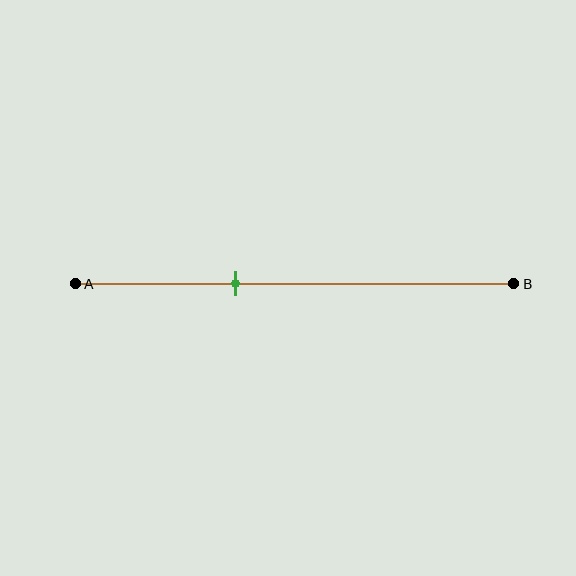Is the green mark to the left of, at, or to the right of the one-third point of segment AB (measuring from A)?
The green mark is to the right of the one-third point of segment AB.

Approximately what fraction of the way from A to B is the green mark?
The green mark is approximately 35% of the way from A to B.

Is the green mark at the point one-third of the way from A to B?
No, the mark is at about 35% from A, not at the 33% one-third point.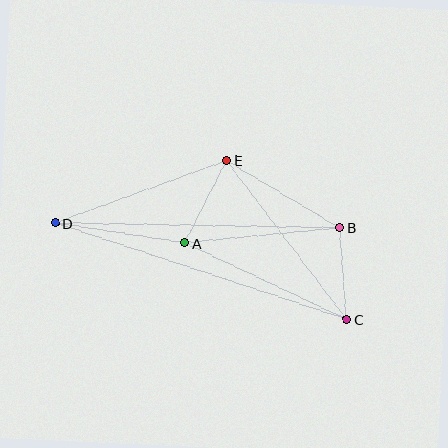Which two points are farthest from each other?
Points C and D are farthest from each other.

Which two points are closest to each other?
Points B and C are closest to each other.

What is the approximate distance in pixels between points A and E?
The distance between A and E is approximately 93 pixels.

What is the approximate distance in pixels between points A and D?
The distance between A and D is approximately 131 pixels.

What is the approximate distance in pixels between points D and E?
The distance between D and E is approximately 182 pixels.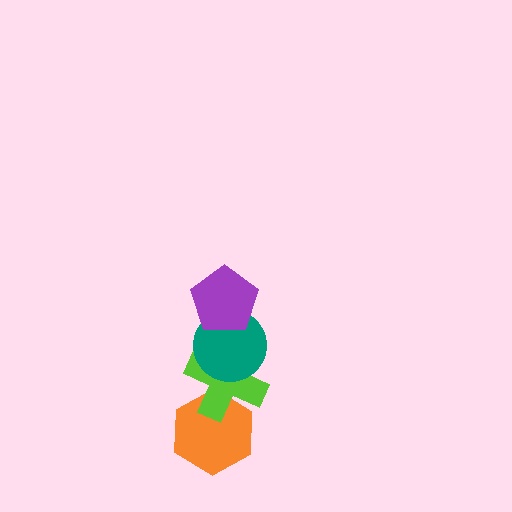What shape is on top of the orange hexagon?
The lime cross is on top of the orange hexagon.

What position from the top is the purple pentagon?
The purple pentagon is 1st from the top.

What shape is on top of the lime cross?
The teal circle is on top of the lime cross.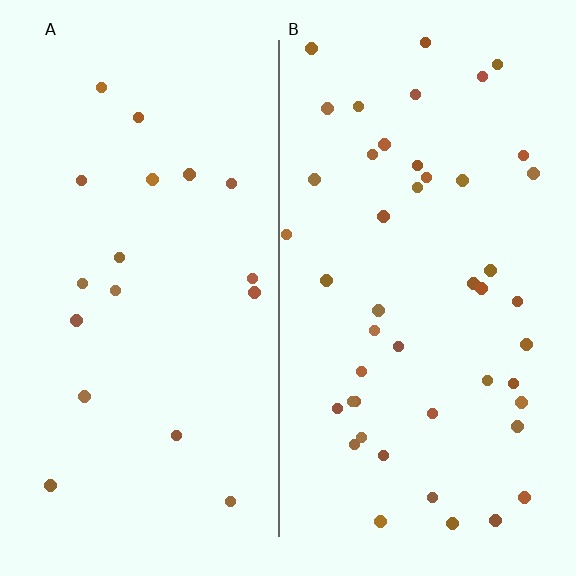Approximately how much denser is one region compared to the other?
Approximately 2.5× — region B over region A.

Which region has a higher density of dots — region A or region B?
B (the right).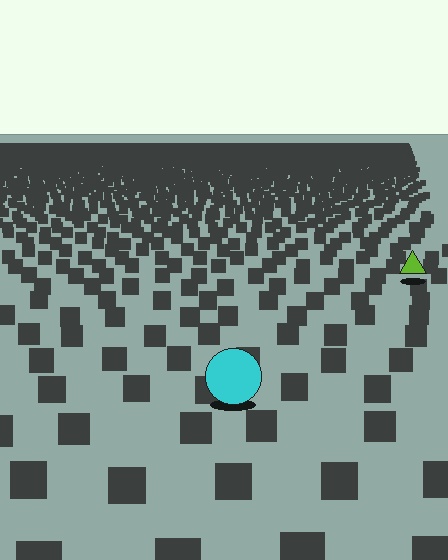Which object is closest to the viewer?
The cyan circle is closest. The texture marks near it are larger and more spread out.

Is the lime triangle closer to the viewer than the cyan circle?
No. The cyan circle is closer — you can tell from the texture gradient: the ground texture is coarser near it.